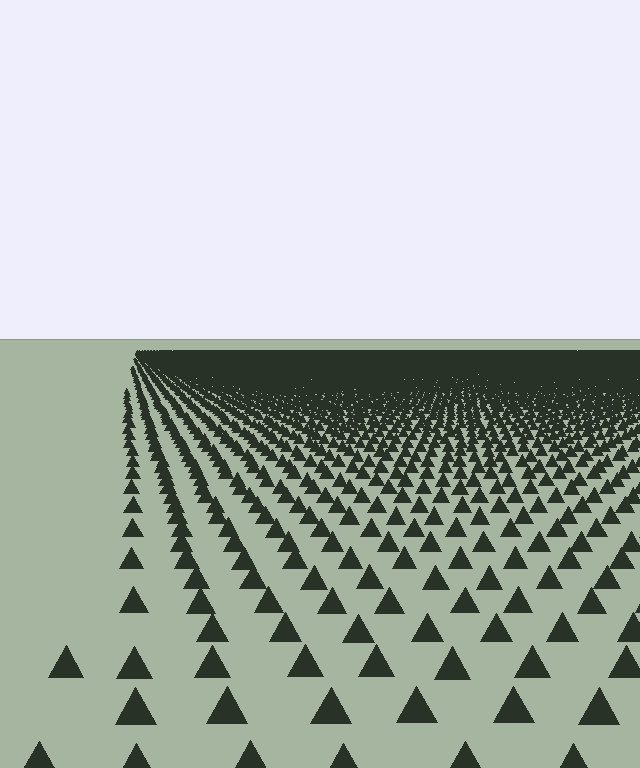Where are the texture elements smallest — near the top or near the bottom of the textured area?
Near the top.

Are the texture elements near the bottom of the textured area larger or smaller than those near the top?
Larger. Near the bottom, elements are closer to the viewer and appear at a bigger on-screen size.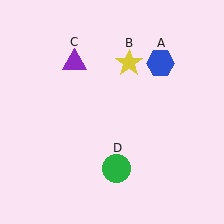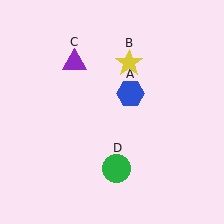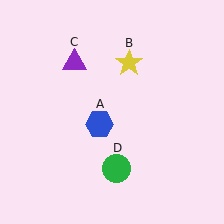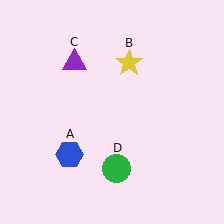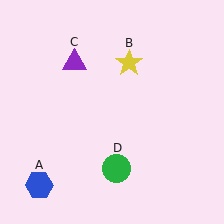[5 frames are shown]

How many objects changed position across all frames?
1 object changed position: blue hexagon (object A).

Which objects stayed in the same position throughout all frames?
Yellow star (object B) and purple triangle (object C) and green circle (object D) remained stationary.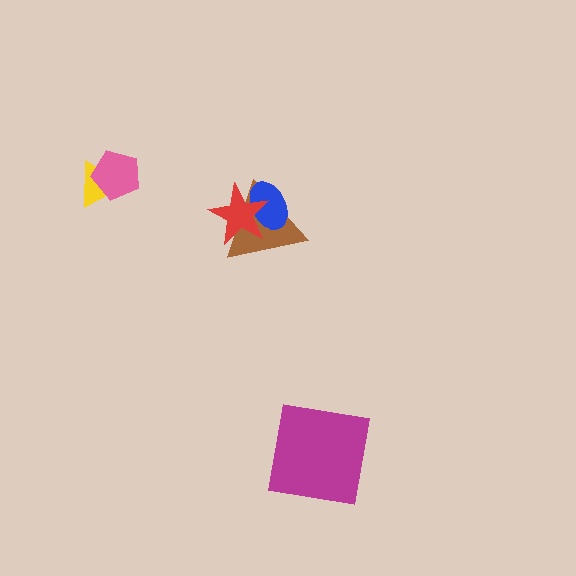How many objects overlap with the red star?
2 objects overlap with the red star.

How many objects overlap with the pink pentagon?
1 object overlaps with the pink pentagon.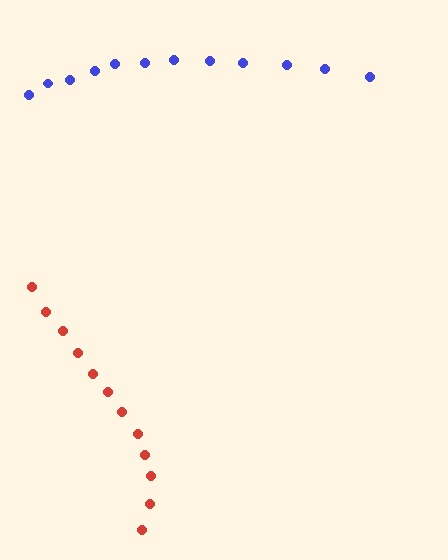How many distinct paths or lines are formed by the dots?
There are 2 distinct paths.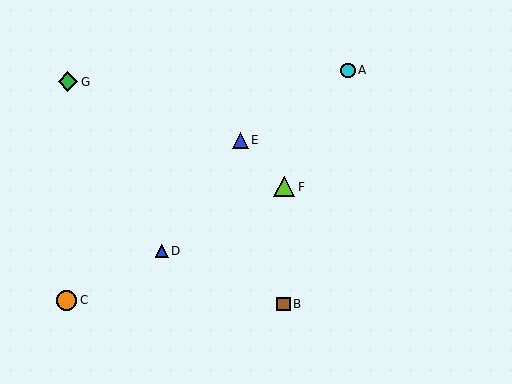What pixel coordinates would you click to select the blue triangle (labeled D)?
Click at (162, 251) to select the blue triangle D.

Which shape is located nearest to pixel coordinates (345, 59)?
The cyan circle (labeled A) at (348, 70) is nearest to that location.